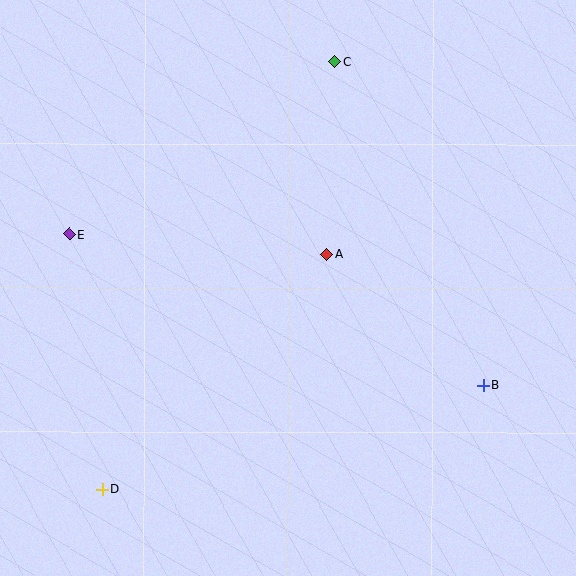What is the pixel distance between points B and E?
The distance between B and E is 440 pixels.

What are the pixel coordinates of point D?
Point D is at (102, 489).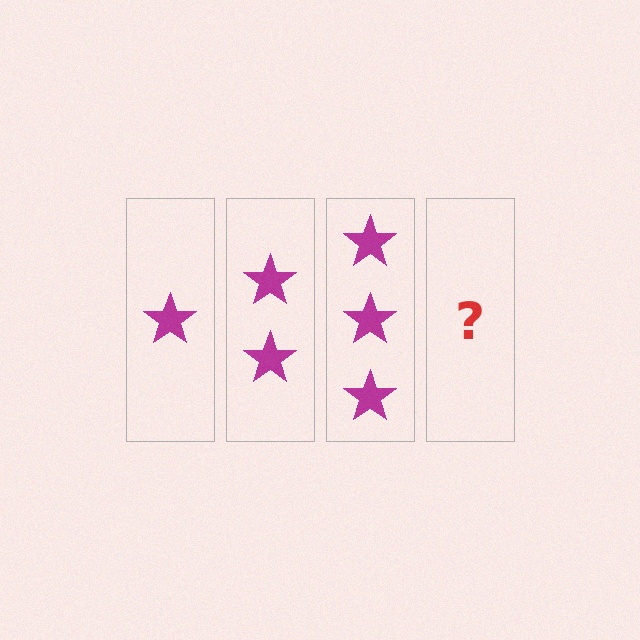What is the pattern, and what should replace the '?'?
The pattern is that each step adds one more star. The '?' should be 4 stars.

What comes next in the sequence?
The next element should be 4 stars.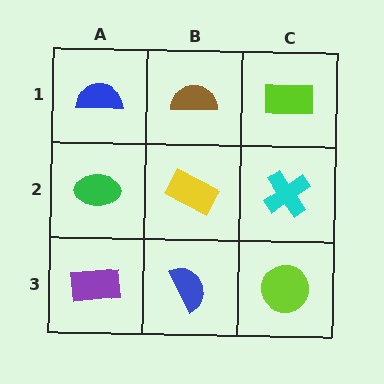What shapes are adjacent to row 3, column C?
A cyan cross (row 2, column C), a blue semicircle (row 3, column B).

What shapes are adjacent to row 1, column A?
A green ellipse (row 2, column A), a brown semicircle (row 1, column B).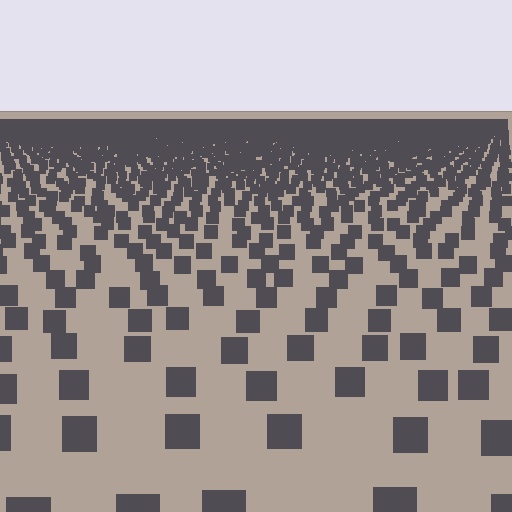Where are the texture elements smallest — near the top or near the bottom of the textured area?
Near the top.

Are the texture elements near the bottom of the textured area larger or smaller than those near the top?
Larger. Near the bottom, elements are closer to the viewer and appear at a bigger on-screen size.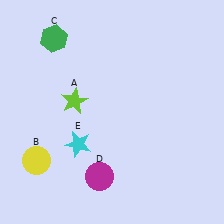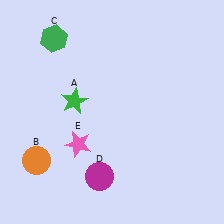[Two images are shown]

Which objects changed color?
A changed from lime to green. B changed from yellow to orange. E changed from cyan to pink.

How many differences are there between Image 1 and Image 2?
There are 3 differences between the two images.